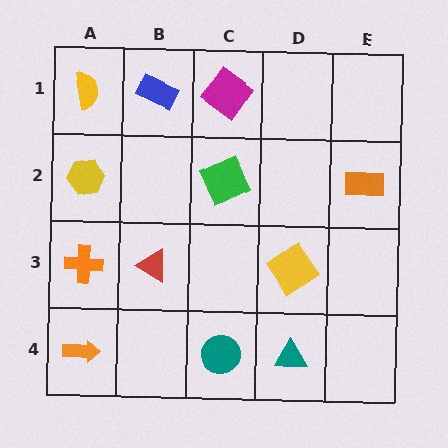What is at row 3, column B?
A red triangle.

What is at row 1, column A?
A yellow semicircle.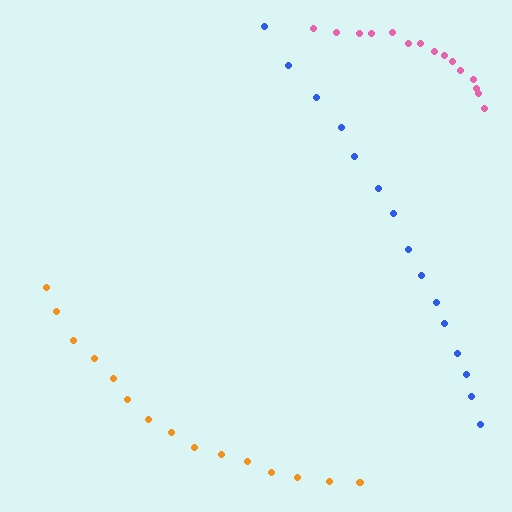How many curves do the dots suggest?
There are 3 distinct paths.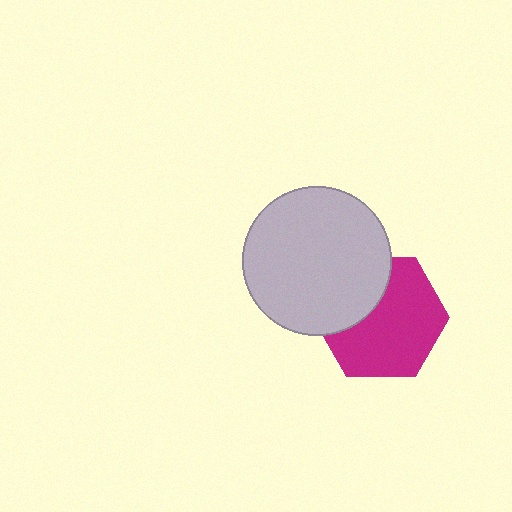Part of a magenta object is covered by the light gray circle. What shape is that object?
It is a hexagon.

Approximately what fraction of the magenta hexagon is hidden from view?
Roughly 32% of the magenta hexagon is hidden behind the light gray circle.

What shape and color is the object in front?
The object in front is a light gray circle.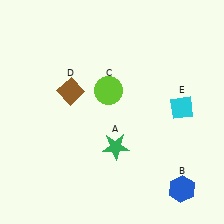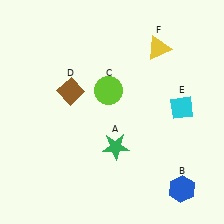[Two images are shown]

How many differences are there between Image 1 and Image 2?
There is 1 difference between the two images.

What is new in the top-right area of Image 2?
A yellow triangle (F) was added in the top-right area of Image 2.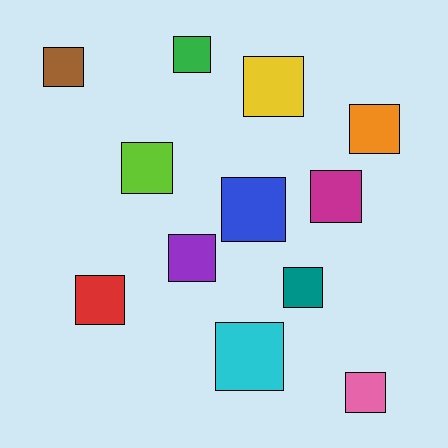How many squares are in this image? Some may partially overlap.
There are 12 squares.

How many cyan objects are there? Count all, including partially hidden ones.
There is 1 cyan object.